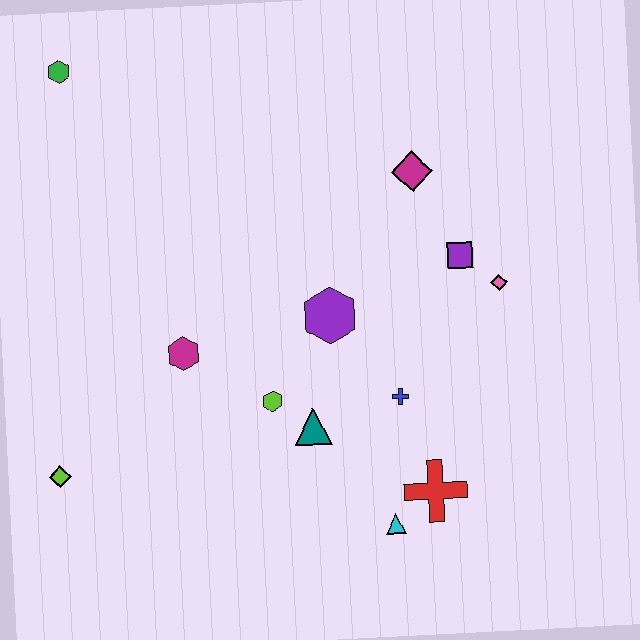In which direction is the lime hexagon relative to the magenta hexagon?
The lime hexagon is to the right of the magenta hexagon.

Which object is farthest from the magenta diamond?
The lime diamond is farthest from the magenta diamond.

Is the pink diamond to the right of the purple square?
Yes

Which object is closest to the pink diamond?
The purple square is closest to the pink diamond.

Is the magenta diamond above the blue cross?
Yes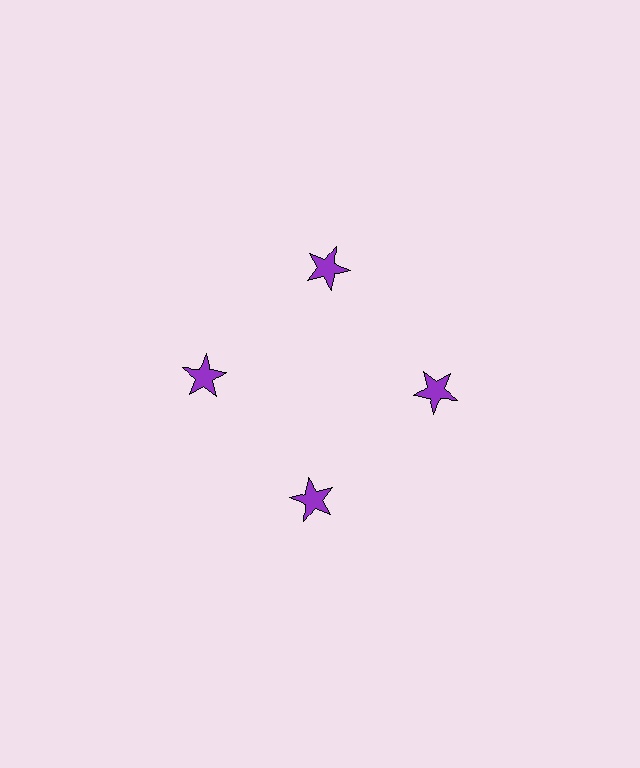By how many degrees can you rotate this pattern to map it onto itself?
The pattern maps onto itself every 90 degrees of rotation.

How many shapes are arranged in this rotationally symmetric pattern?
There are 4 shapes, arranged in 4 groups of 1.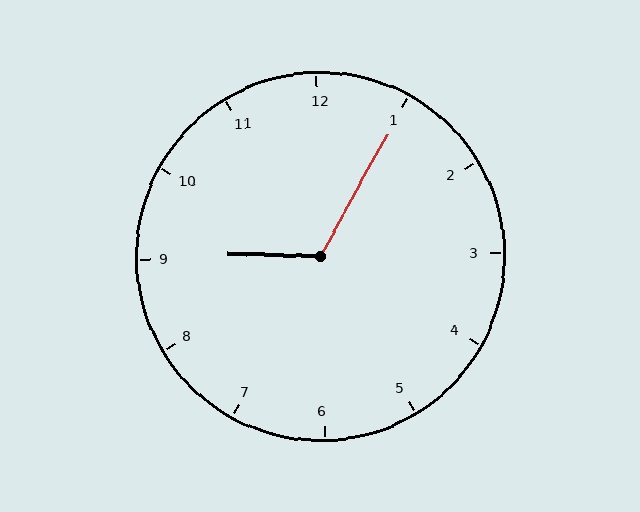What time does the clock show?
9:05.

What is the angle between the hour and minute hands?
Approximately 118 degrees.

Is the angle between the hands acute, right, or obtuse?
It is obtuse.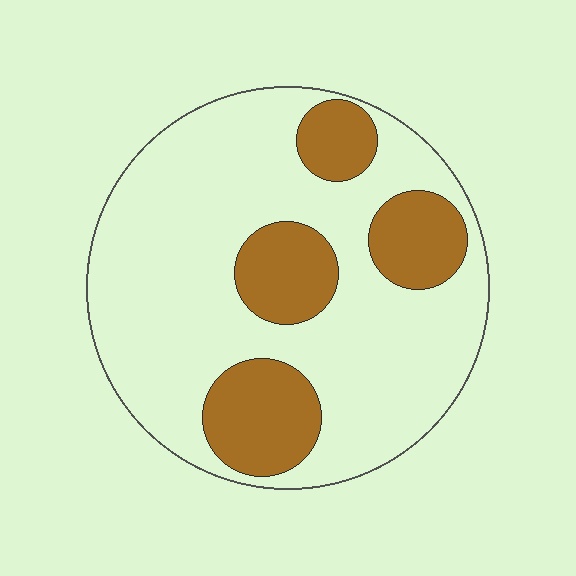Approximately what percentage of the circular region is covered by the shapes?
Approximately 25%.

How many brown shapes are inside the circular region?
4.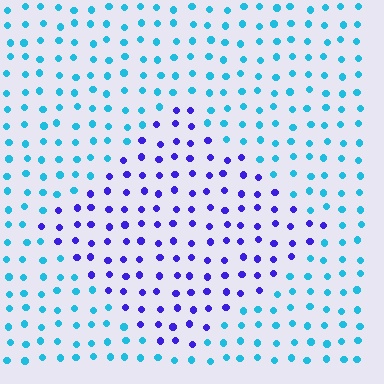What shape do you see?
I see a diamond.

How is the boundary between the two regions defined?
The boundary is defined purely by a slight shift in hue (about 59 degrees). Spacing, size, and orientation are identical on both sides.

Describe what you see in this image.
The image is filled with small cyan elements in a uniform arrangement. A diamond-shaped region is visible where the elements are tinted to a slightly different hue, forming a subtle color boundary.